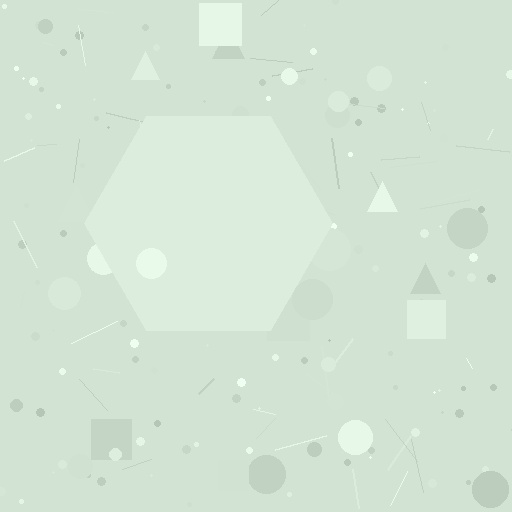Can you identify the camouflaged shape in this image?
The camouflaged shape is a hexagon.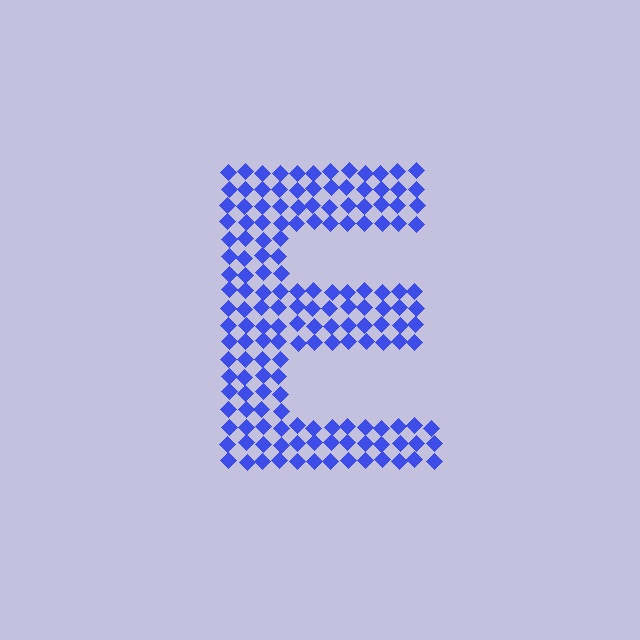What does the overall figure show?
The overall figure shows the letter E.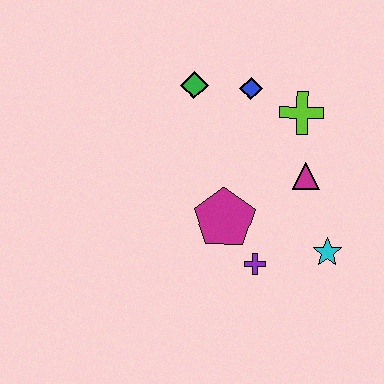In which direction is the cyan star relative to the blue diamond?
The cyan star is below the blue diamond.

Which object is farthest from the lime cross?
The purple cross is farthest from the lime cross.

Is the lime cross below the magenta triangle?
No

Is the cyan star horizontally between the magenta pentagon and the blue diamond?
No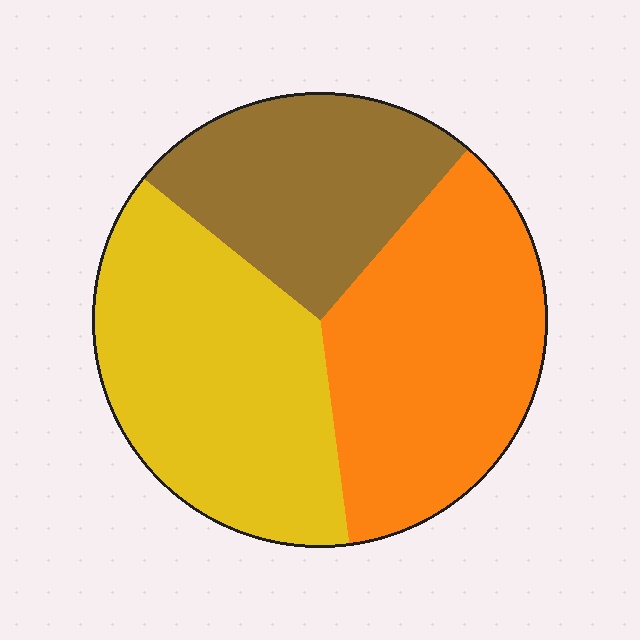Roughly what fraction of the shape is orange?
Orange covers roughly 35% of the shape.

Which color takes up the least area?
Brown, at roughly 25%.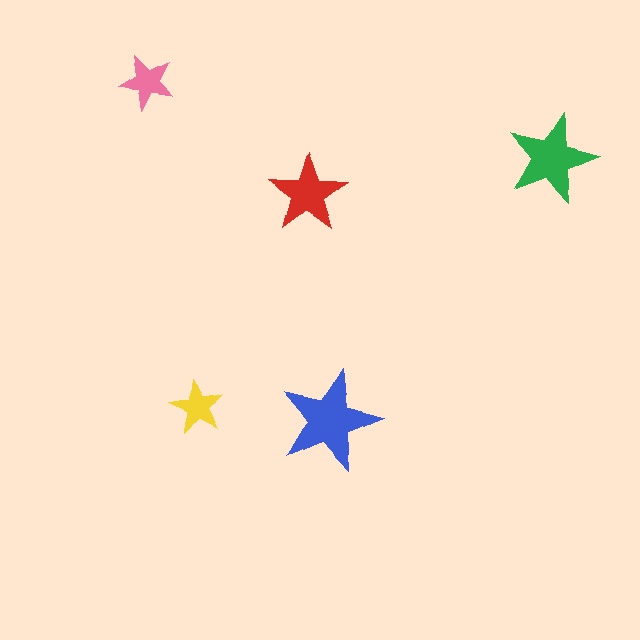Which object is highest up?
The pink star is topmost.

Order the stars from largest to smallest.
the blue one, the green one, the red one, the pink one, the yellow one.